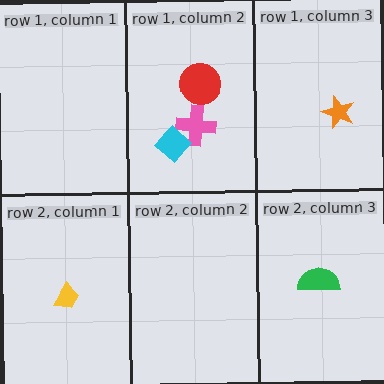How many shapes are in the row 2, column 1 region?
1.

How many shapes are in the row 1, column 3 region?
1.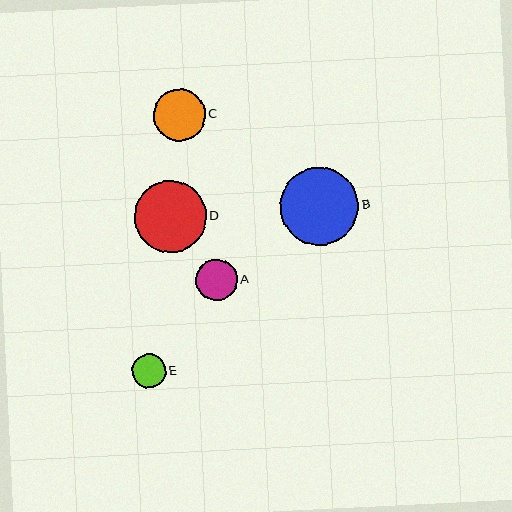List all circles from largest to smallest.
From largest to smallest: B, D, C, A, E.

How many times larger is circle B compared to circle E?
Circle B is approximately 2.3 times the size of circle E.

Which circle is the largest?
Circle B is the largest with a size of approximately 78 pixels.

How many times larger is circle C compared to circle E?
Circle C is approximately 1.5 times the size of circle E.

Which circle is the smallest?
Circle E is the smallest with a size of approximately 34 pixels.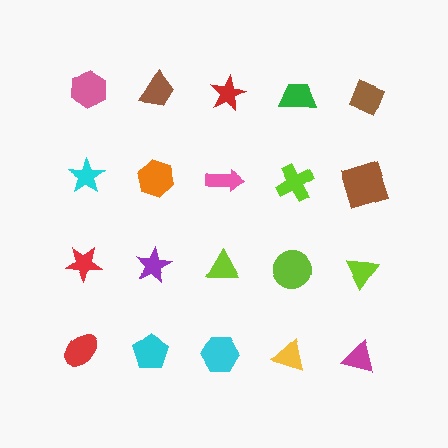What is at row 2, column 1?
A cyan star.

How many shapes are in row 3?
5 shapes.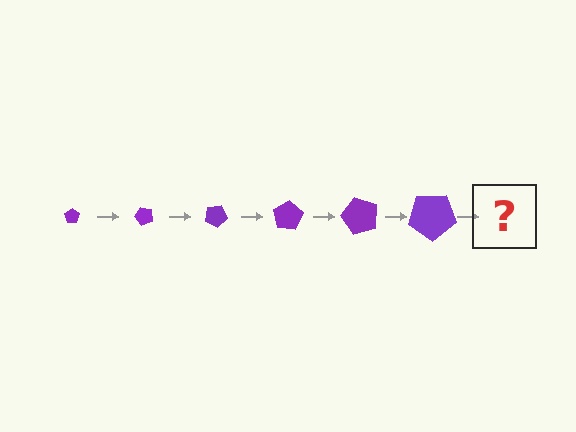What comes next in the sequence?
The next element should be a pentagon, larger than the previous one and rotated 300 degrees from the start.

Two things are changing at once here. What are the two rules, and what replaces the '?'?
The two rules are that the pentagon grows larger each step and it rotates 50 degrees each step. The '?' should be a pentagon, larger than the previous one and rotated 300 degrees from the start.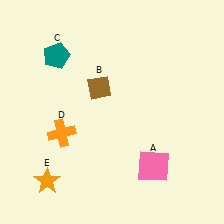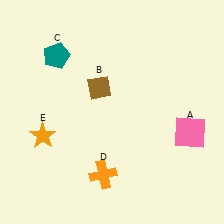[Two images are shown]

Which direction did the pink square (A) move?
The pink square (A) moved right.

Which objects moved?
The objects that moved are: the pink square (A), the orange cross (D), the orange star (E).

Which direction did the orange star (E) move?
The orange star (E) moved up.